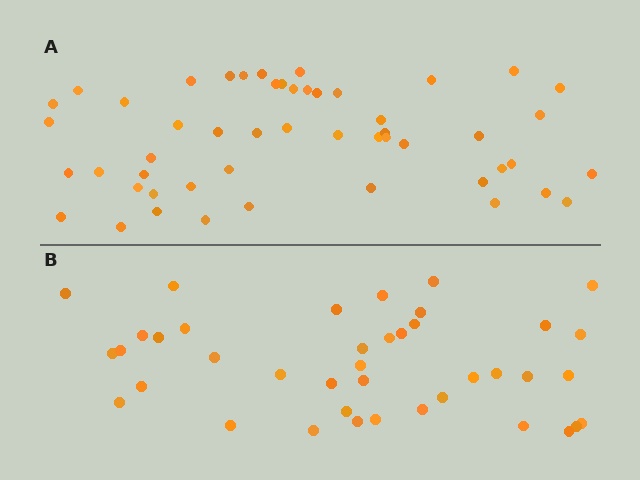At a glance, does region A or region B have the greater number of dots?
Region A (the top region) has more dots.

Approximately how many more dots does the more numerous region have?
Region A has roughly 12 or so more dots than region B.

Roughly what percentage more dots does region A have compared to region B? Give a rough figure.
About 30% more.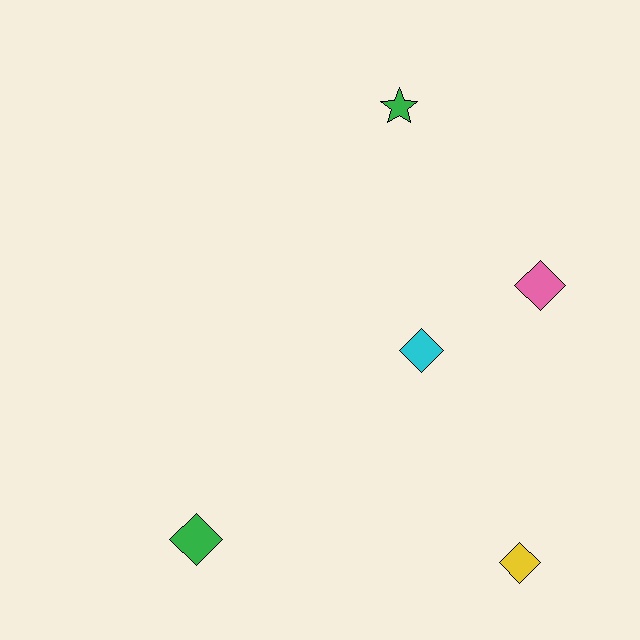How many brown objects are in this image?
There are no brown objects.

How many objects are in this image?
There are 5 objects.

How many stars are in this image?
There is 1 star.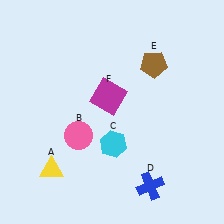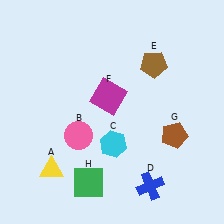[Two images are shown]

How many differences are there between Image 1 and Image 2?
There are 2 differences between the two images.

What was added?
A brown pentagon (G), a green square (H) were added in Image 2.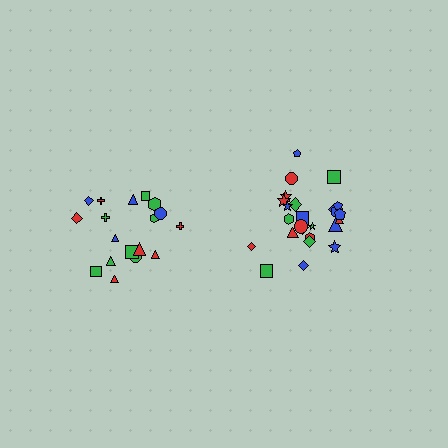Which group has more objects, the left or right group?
The right group.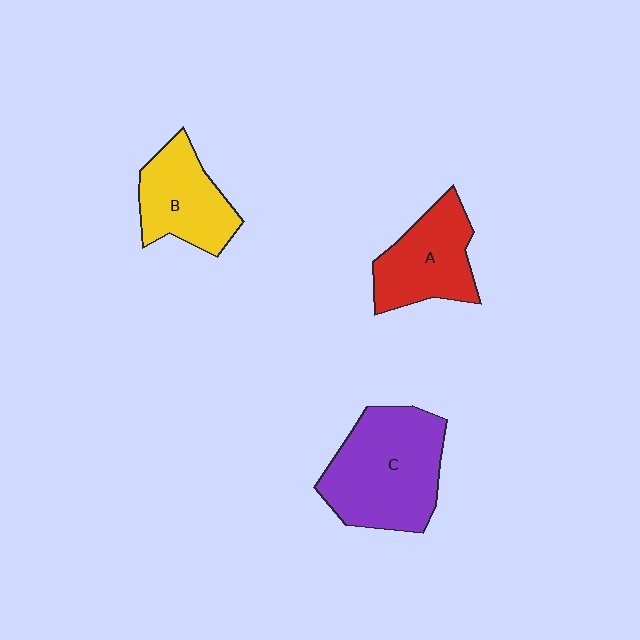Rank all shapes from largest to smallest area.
From largest to smallest: C (purple), A (red), B (yellow).